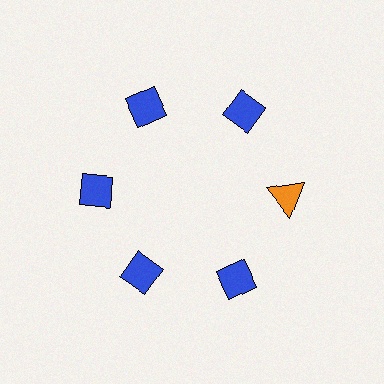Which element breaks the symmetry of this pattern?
The orange triangle at roughly the 3 o'clock position breaks the symmetry. All other shapes are blue diamonds.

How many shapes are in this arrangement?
There are 6 shapes arranged in a ring pattern.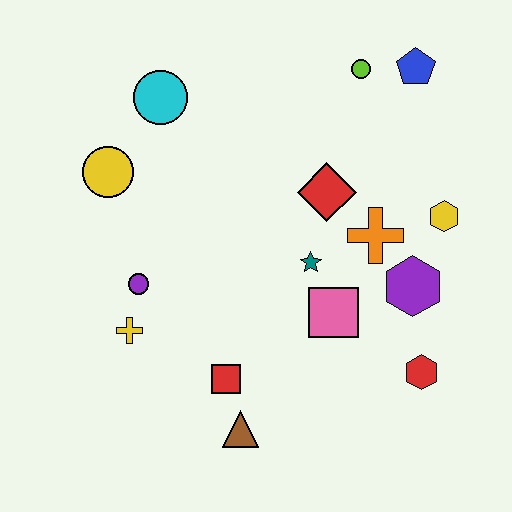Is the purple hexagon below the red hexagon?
No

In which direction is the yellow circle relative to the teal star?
The yellow circle is to the left of the teal star.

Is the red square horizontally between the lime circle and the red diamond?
No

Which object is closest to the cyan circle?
The yellow circle is closest to the cyan circle.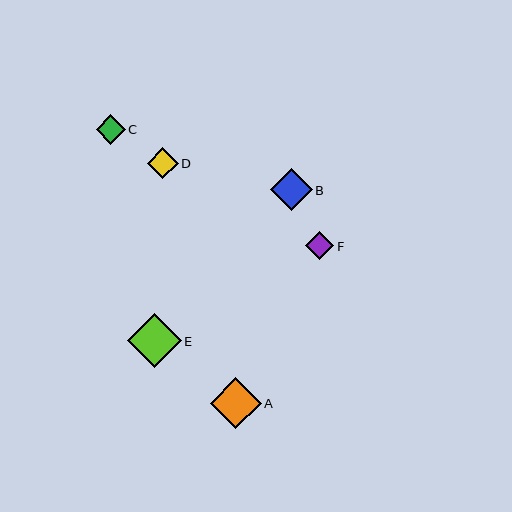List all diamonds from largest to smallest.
From largest to smallest: E, A, B, D, C, F.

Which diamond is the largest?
Diamond E is the largest with a size of approximately 54 pixels.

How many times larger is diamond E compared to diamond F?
Diamond E is approximately 1.9 times the size of diamond F.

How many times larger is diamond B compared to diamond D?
Diamond B is approximately 1.4 times the size of diamond D.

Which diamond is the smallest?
Diamond F is the smallest with a size of approximately 28 pixels.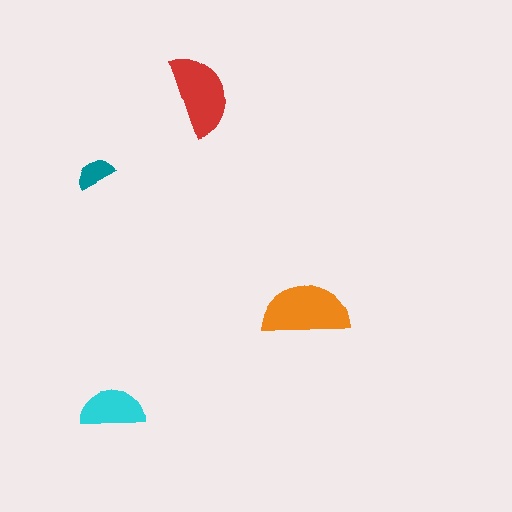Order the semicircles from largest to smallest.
the orange one, the red one, the cyan one, the teal one.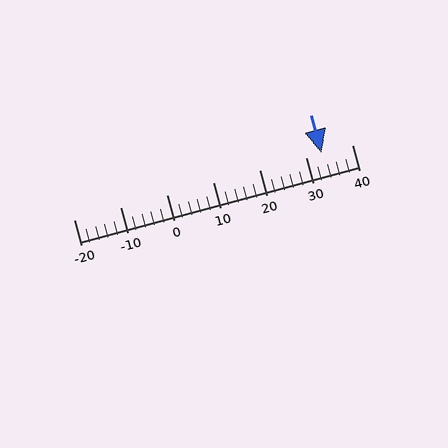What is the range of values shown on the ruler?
The ruler shows values from -20 to 40.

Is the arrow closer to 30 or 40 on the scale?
The arrow is closer to 30.